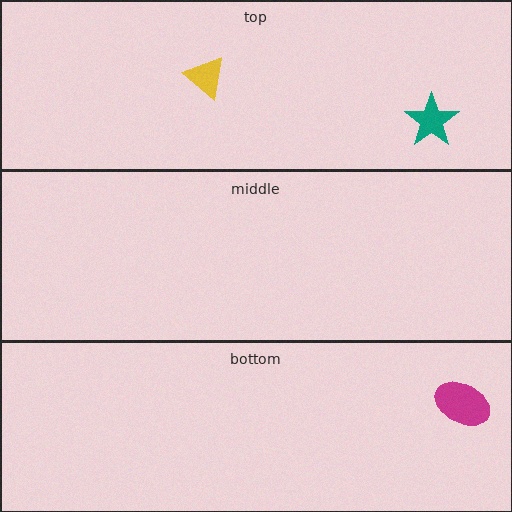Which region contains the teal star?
The top region.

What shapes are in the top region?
The teal star, the yellow triangle.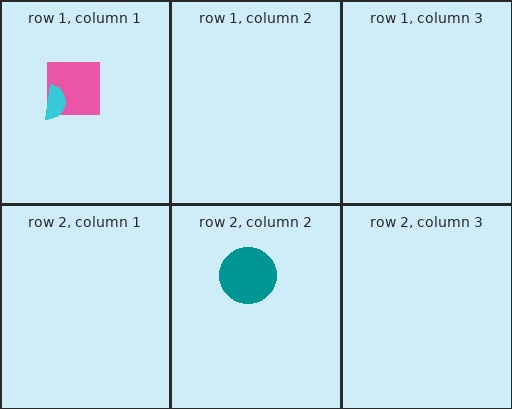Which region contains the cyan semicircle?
The row 1, column 1 region.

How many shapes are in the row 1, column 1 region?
2.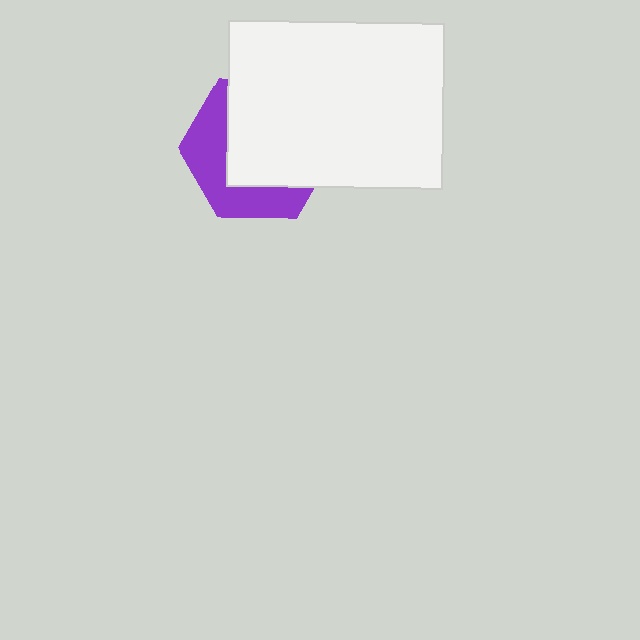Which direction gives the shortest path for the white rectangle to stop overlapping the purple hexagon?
Moving toward the upper-right gives the shortest separation.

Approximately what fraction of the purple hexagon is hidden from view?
Roughly 61% of the purple hexagon is hidden behind the white rectangle.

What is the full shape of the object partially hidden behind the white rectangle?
The partially hidden object is a purple hexagon.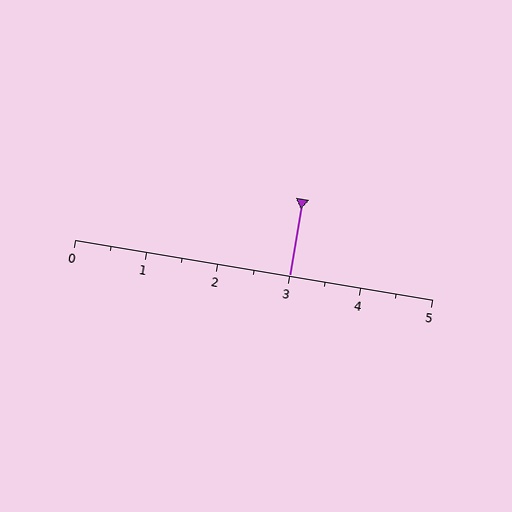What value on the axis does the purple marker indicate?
The marker indicates approximately 3.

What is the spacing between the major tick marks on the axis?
The major ticks are spaced 1 apart.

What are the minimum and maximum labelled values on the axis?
The axis runs from 0 to 5.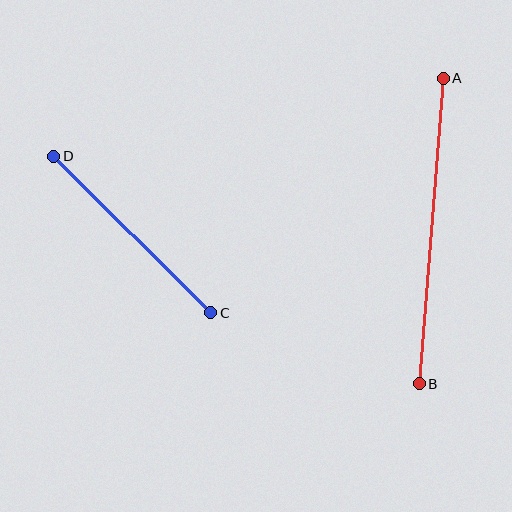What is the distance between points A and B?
The distance is approximately 307 pixels.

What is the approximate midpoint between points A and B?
The midpoint is at approximately (431, 231) pixels.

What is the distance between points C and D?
The distance is approximately 222 pixels.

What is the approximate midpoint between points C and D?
The midpoint is at approximately (132, 234) pixels.